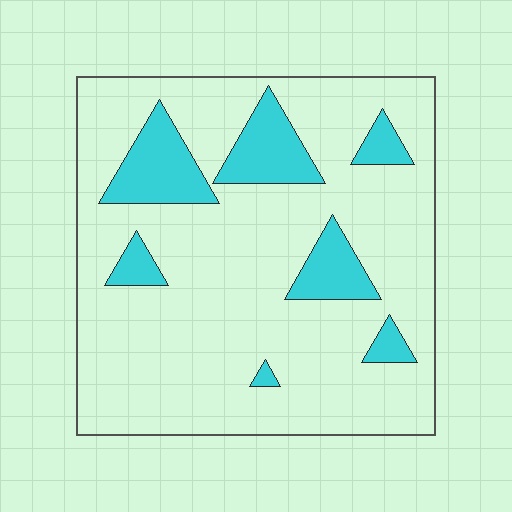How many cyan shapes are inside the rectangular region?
7.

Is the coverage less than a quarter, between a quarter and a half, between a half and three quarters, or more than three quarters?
Less than a quarter.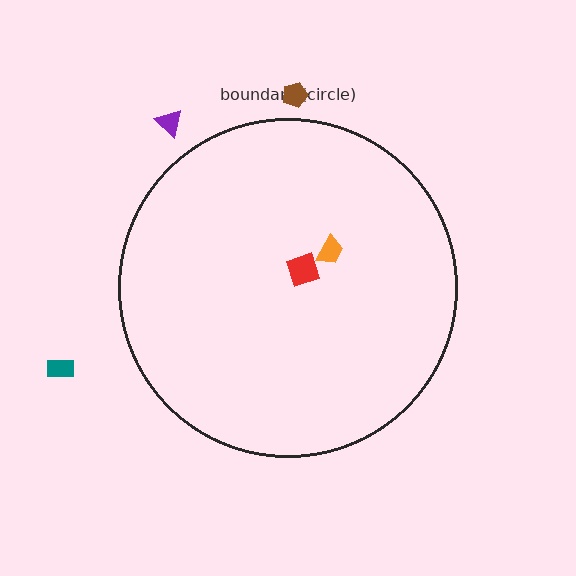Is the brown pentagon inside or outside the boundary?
Outside.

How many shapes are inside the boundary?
2 inside, 3 outside.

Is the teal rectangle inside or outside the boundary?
Outside.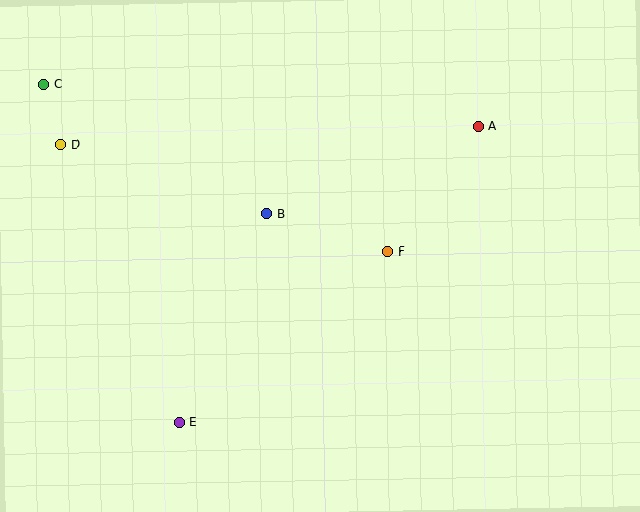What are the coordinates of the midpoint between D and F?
The midpoint between D and F is at (224, 198).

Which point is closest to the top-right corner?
Point A is closest to the top-right corner.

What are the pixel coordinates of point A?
Point A is at (478, 127).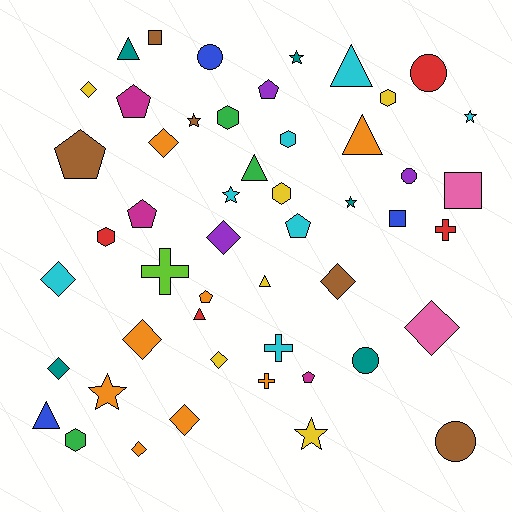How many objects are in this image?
There are 50 objects.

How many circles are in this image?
There are 5 circles.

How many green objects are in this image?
There are 3 green objects.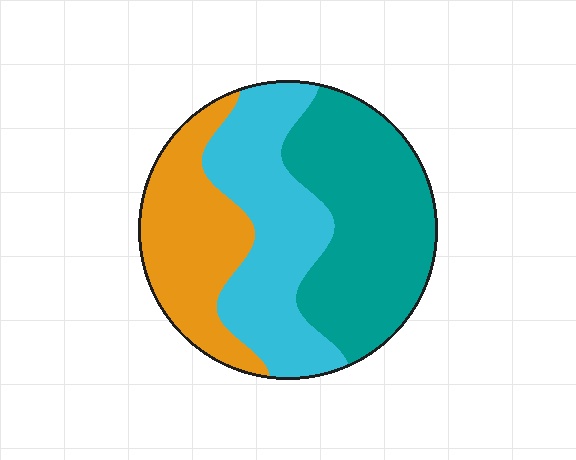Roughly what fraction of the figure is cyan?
Cyan takes up about one third (1/3) of the figure.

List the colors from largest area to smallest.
From largest to smallest: teal, cyan, orange.